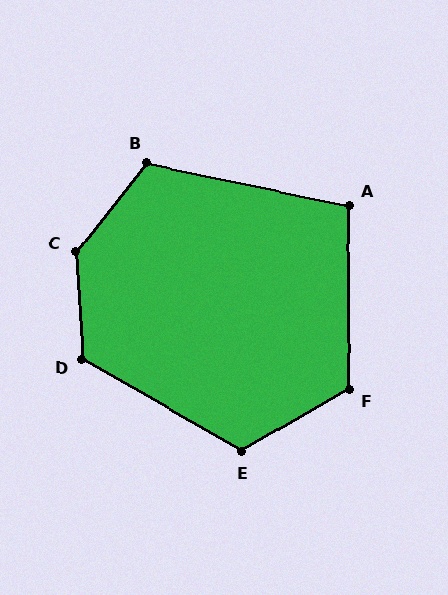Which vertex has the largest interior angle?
C, at approximately 138 degrees.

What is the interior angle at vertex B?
Approximately 117 degrees (obtuse).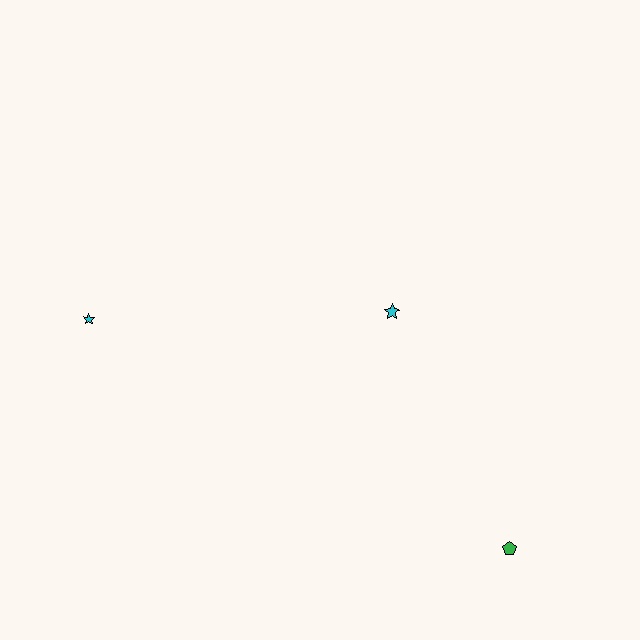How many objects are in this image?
There are 3 objects.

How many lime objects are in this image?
There are no lime objects.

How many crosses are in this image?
There are no crosses.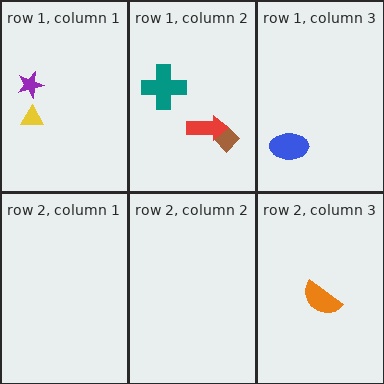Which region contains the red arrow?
The row 1, column 2 region.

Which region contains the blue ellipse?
The row 1, column 3 region.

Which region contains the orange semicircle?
The row 2, column 3 region.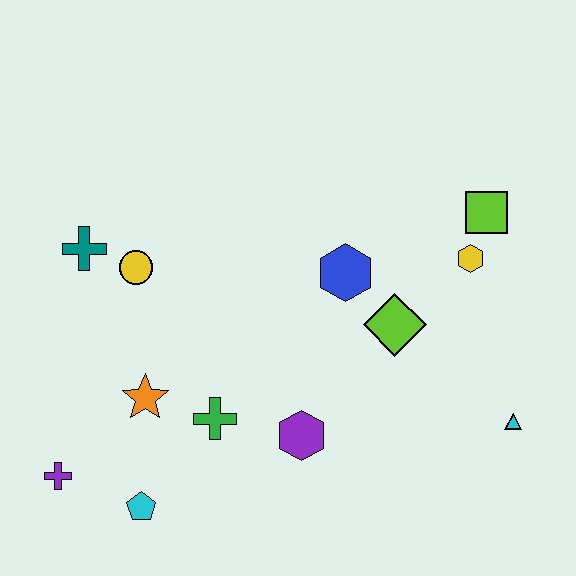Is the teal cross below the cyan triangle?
No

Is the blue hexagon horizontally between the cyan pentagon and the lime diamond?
Yes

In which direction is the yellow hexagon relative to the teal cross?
The yellow hexagon is to the right of the teal cross.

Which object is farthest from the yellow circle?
The cyan triangle is farthest from the yellow circle.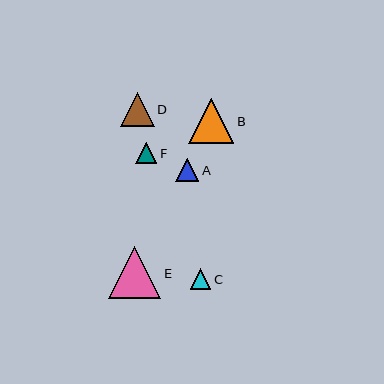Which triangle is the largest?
Triangle E is the largest with a size of approximately 52 pixels.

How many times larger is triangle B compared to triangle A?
Triangle B is approximately 1.9 times the size of triangle A.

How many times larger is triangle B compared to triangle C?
Triangle B is approximately 2.2 times the size of triangle C.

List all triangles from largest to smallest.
From largest to smallest: E, B, D, A, F, C.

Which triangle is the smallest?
Triangle C is the smallest with a size of approximately 21 pixels.